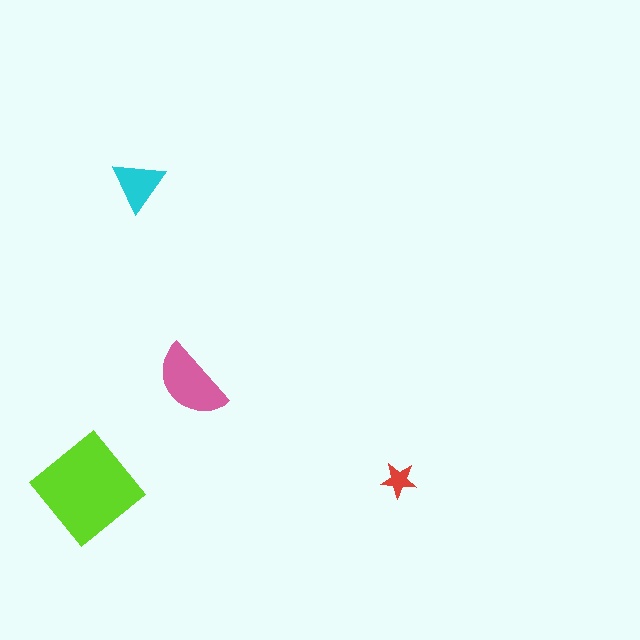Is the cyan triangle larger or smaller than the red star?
Larger.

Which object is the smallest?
The red star.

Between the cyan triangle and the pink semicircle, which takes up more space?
The pink semicircle.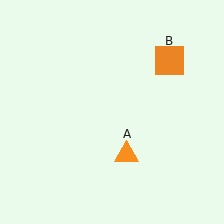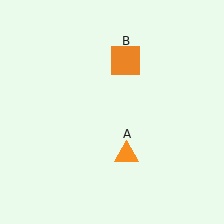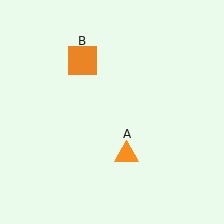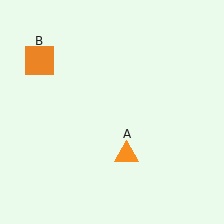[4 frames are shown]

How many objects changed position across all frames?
1 object changed position: orange square (object B).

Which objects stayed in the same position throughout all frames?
Orange triangle (object A) remained stationary.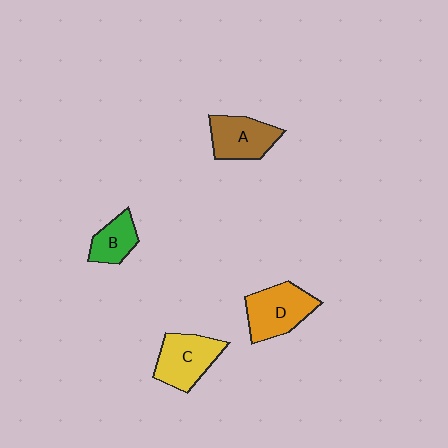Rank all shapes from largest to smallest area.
From largest to smallest: D (orange), C (yellow), A (brown), B (green).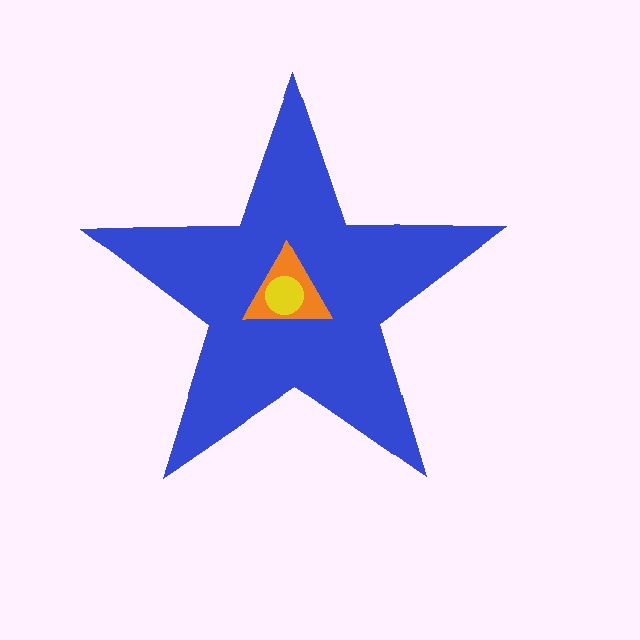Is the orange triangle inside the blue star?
Yes.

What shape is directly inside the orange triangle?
The yellow circle.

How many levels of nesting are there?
3.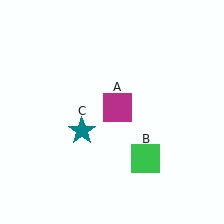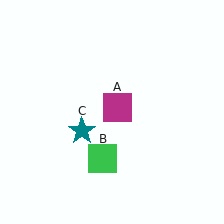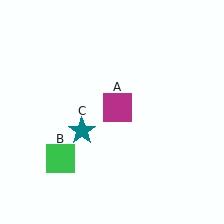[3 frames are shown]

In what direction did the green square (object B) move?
The green square (object B) moved left.